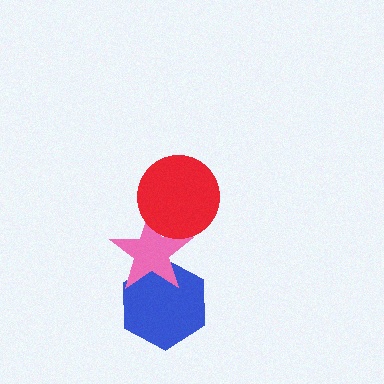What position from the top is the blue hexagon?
The blue hexagon is 3rd from the top.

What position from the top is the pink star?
The pink star is 2nd from the top.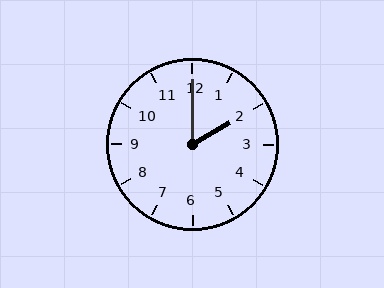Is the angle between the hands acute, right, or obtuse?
It is acute.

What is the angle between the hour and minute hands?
Approximately 60 degrees.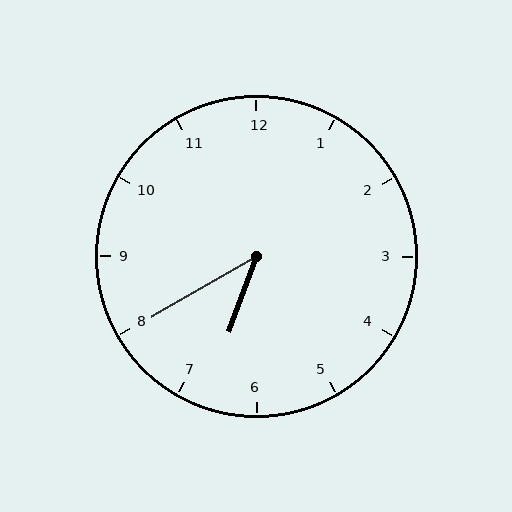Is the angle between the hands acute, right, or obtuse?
It is acute.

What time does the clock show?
6:40.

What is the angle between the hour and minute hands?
Approximately 40 degrees.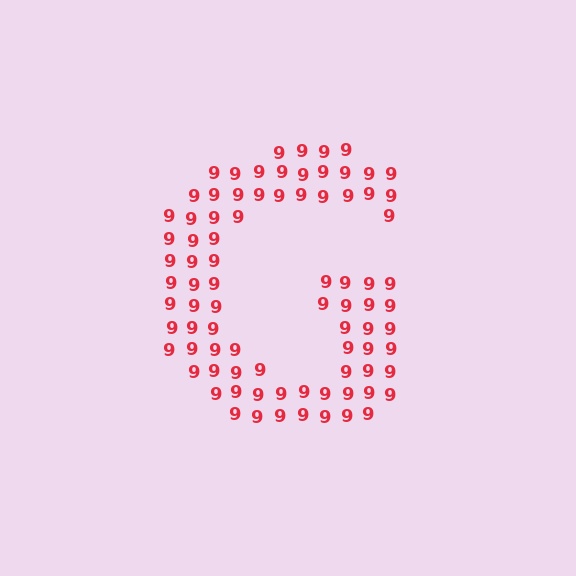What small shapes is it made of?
It is made of small digit 9's.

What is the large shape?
The large shape is the letter G.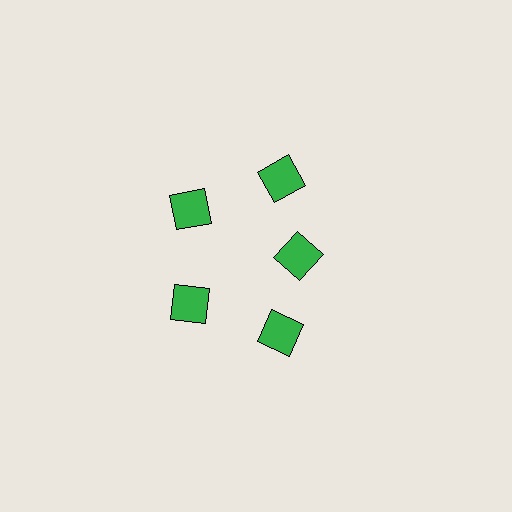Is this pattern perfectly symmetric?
No. The 5 green squares are arranged in a ring, but one element near the 3 o'clock position is pulled inward toward the center, breaking the 5-fold rotational symmetry.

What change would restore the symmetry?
The symmetry would be restored by moving it outward, back onto the ring so that all 5 squares sit at equal angles and equal distance from the center.